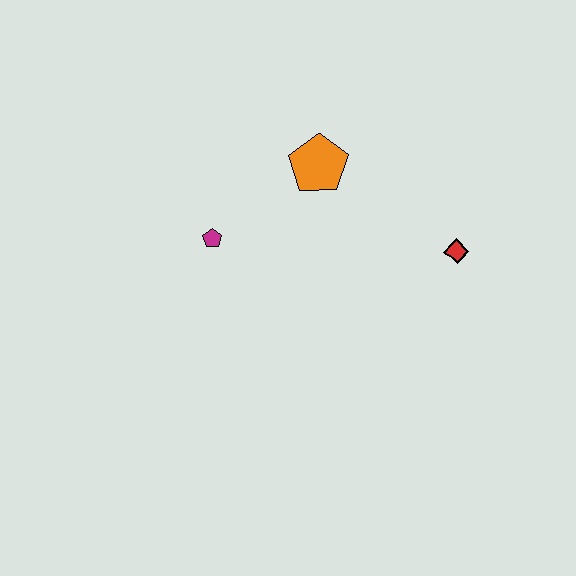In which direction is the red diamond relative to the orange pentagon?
The red diamond is to the right of the orange pentagon.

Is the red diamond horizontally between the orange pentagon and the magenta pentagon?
No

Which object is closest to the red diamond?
The orange pentagon is closest to the red diamond.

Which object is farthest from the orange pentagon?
The red diamond is farthest from the orange pentagon.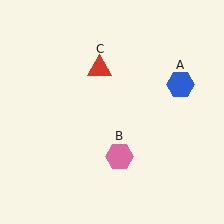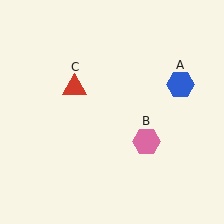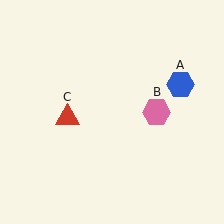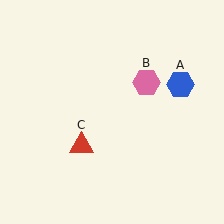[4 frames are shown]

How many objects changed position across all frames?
2 objects changed position: pink hexagon (object B), red triangle (object C).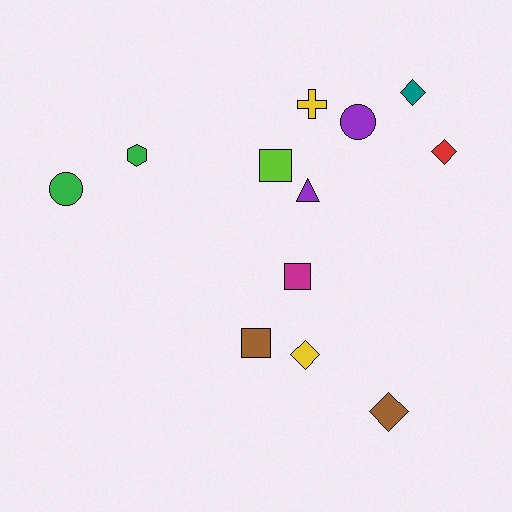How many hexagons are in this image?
There is 1 hexagon.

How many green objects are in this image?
There are 2 green objects.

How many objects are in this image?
There are 12 objects.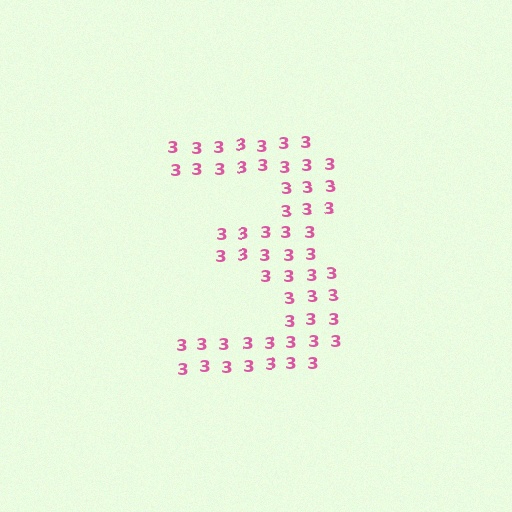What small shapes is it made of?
It is made of small digit 3's.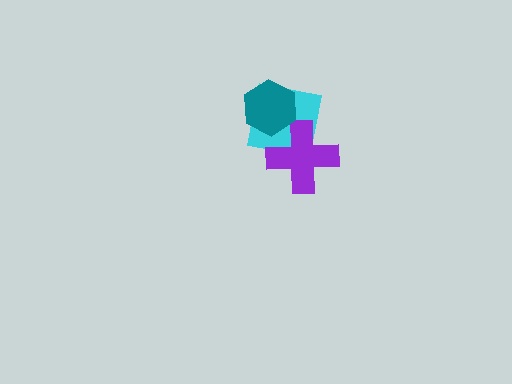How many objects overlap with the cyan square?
2 objects overlap with the cyan square.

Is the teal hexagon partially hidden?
No, no other shape covers it.